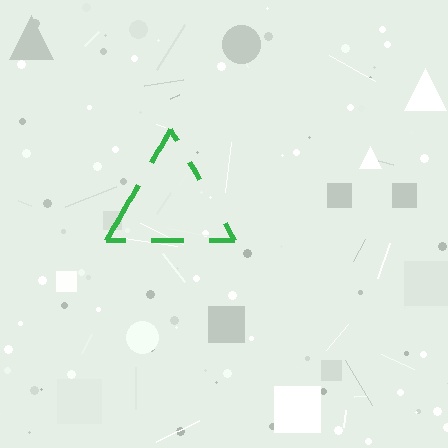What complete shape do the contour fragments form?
The contour fragments form a triangle.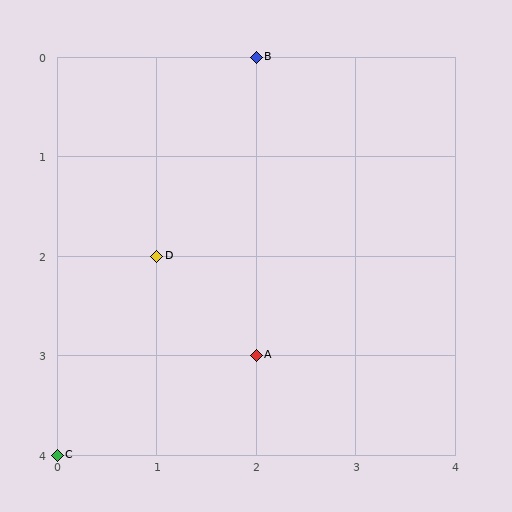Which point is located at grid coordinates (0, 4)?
Point C is at (0, 4).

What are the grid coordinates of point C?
Point C is at grid coordinates (0, 4).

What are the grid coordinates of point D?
Point D is at grid coordinates (1, 2).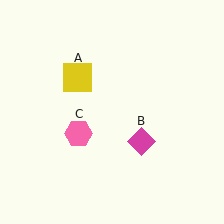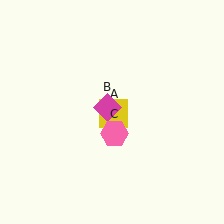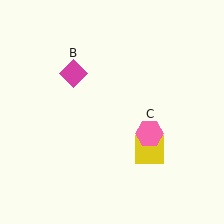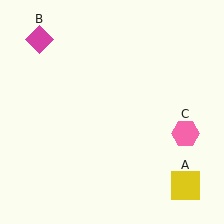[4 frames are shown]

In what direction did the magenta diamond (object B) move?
The magenta diamond (object B) moved up and to the left.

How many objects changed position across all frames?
3 objects changed position: yellow square (object A), magenta diamond (object B), pink hexagon (object C).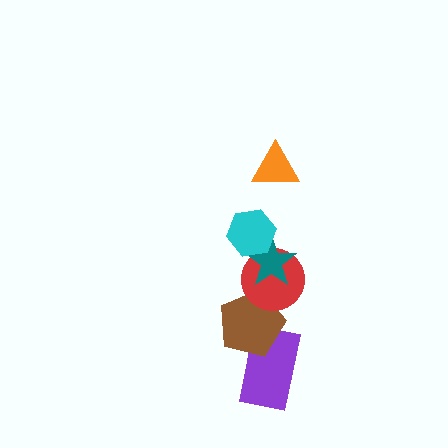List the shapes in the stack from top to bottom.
From top to bottom: the orange triangle, the cyan hexagon, the teal star, the red circle, the brown pentagon, the purple rectangle.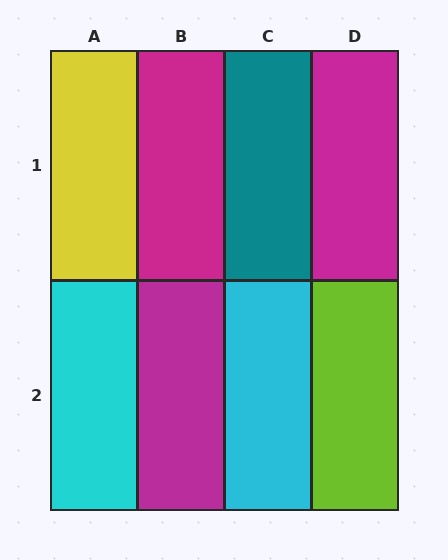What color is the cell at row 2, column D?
Lime.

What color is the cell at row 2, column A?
Cyan.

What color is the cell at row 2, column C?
Cyan.